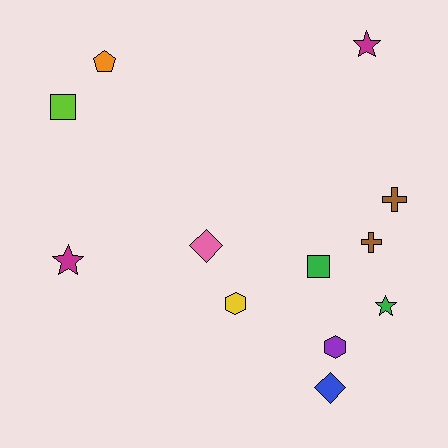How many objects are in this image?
There are 12 objects.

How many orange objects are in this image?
There is 1 orange object.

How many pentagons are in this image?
There is 1 pentagon.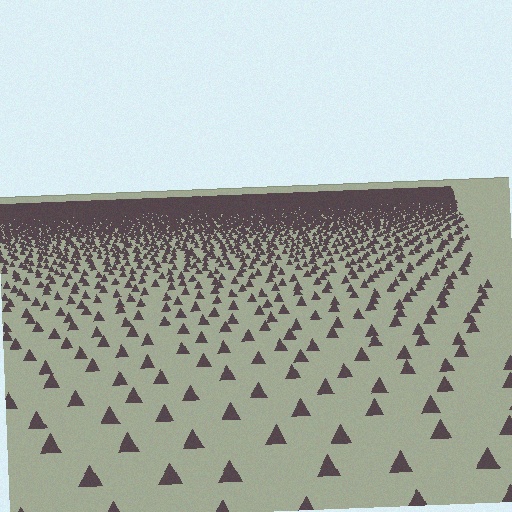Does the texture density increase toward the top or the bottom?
Density increases toward the top.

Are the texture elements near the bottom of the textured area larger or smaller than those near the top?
Larger. Near the bottom, elements are closer to the viewer and appear at a bigger on-screen size.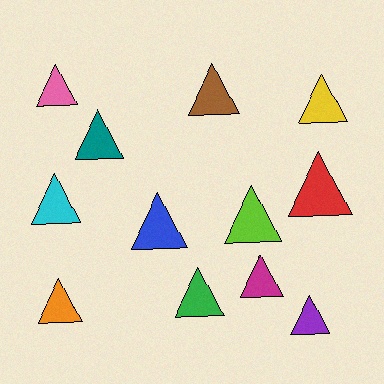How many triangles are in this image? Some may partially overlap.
There are 12 triangles.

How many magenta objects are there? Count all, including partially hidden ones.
There is 1 magenta object.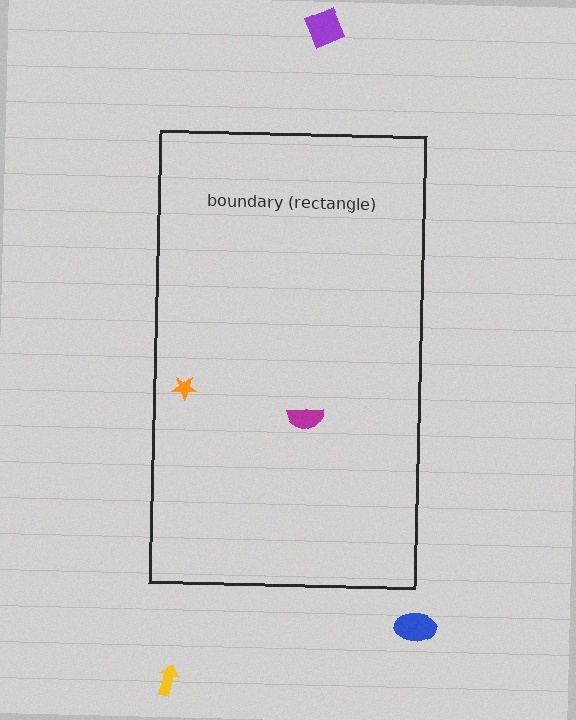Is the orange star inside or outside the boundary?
Inside.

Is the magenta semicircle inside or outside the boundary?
Inside.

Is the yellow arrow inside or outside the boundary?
Outside.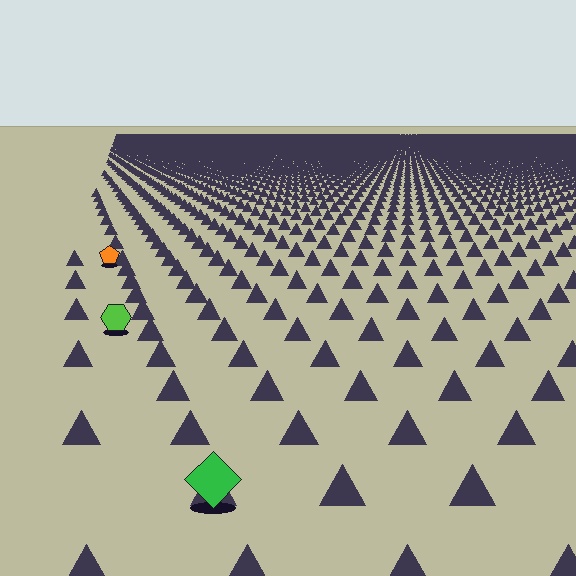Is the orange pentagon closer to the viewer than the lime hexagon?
No. The lime hexagon is closer — you can tell from the texture gradient: the ground texture is coarser near it.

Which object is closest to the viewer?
The green diamond is closest. The texture marks near it are larger and more spread out.